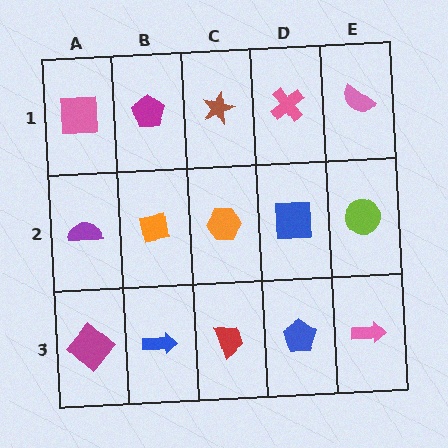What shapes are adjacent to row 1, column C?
An orange hexagon (row 2, column C), a magenta pentagon (row 1, column B), a pink cross (row 1, column D).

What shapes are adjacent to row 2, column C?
A brown star (row 1, column C), a red trapezoid (row 3, column C), an orange square (row 2, column B), a blue square (row 2, column D).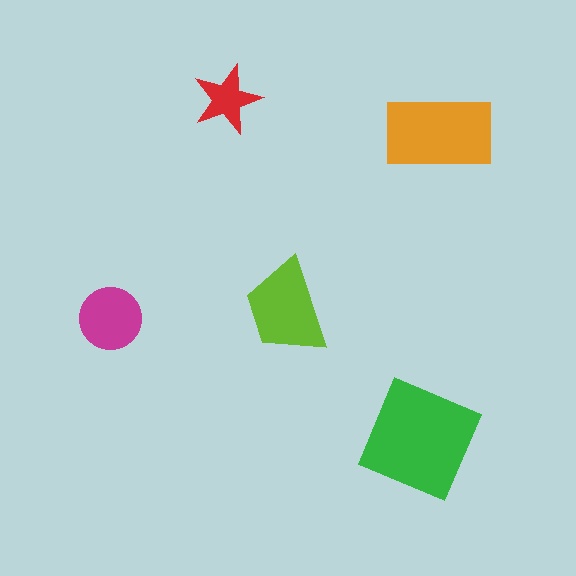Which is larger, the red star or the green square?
The green square.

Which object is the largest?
The green square.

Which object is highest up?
The red star is topmost.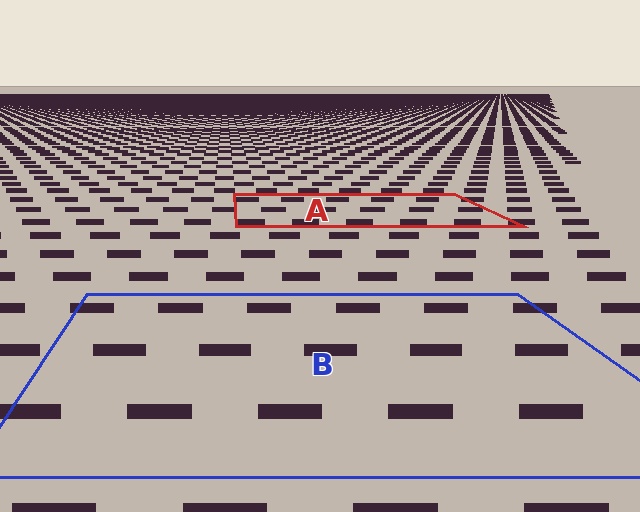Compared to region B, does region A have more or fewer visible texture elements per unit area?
Region A has more texture elements per unit area — they are packed more densely because it is farther away.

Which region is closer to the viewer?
Region B is closer. The texture elements there are larger and more spread out.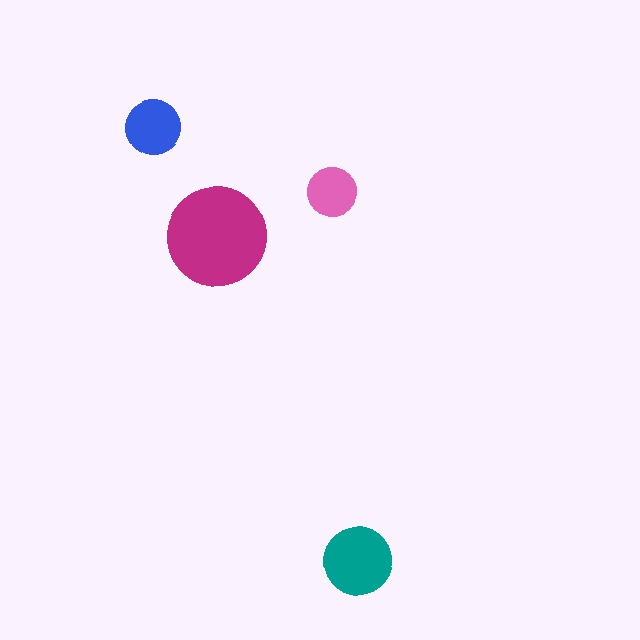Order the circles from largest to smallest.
the magenta one, the teal one, the blue one, the pink one.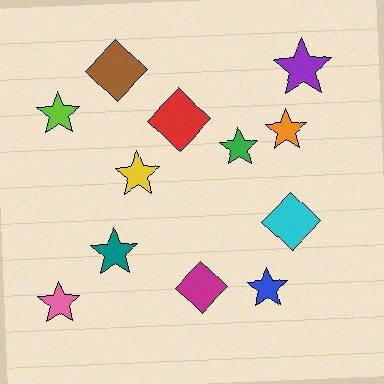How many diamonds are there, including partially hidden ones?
There are 4 diamonds.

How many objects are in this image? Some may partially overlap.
There are 12 objects.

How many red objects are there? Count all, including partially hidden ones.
There is 1 red object.